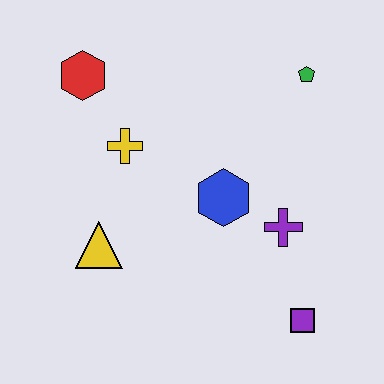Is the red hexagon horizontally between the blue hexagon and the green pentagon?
No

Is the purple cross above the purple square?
Yes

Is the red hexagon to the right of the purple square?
No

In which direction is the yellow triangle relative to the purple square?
The yellow triangle is to the left of the purple square.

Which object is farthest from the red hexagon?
The purple square is farthest from the red hexagon.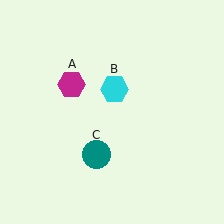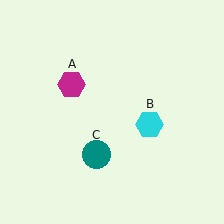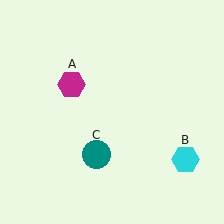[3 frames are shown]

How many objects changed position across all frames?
1 object changed position: cyan hexagon (object B).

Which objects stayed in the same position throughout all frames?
Magenta hexagon (object A) and teal circle (object C) remained stationary.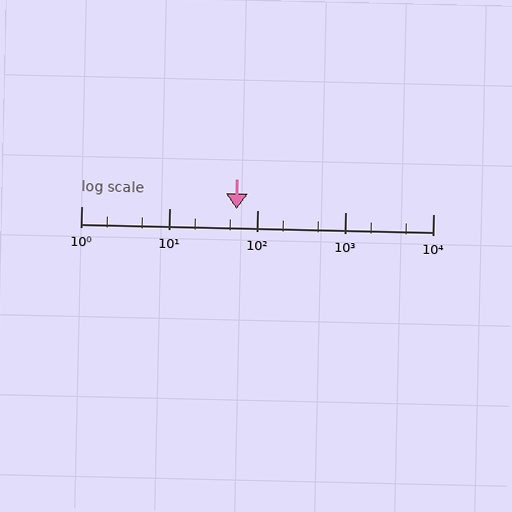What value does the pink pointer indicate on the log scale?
The pointer indicates approximately 59.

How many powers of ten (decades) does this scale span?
The scale spans 4 decades, from 1 to 10000.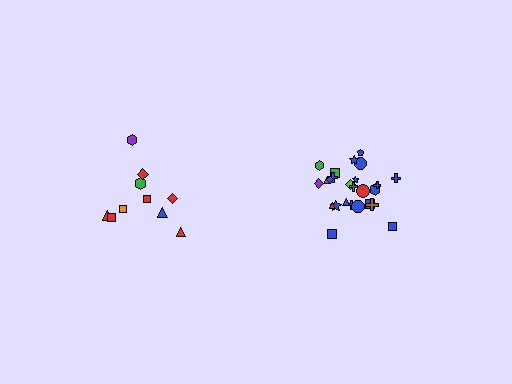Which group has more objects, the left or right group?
The right group.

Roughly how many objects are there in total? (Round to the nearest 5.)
Roughly 35 objects in total.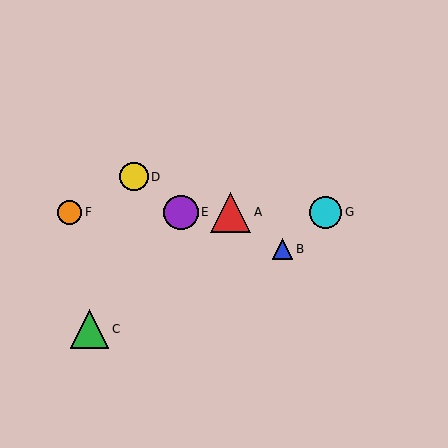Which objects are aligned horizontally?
Objects A, E, F, G are aligned horizontally.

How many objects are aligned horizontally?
4 objects (A, E, F, G) are aligned horizontally.